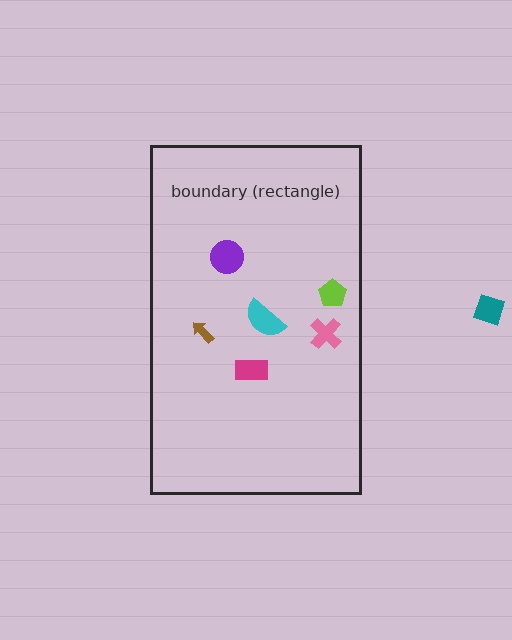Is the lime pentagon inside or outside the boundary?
Inside.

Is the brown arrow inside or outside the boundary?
Inside.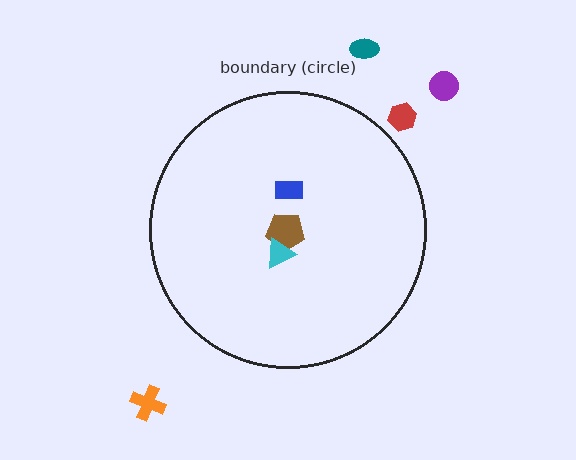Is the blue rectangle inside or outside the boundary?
Inside.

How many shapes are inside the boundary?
3 inside, 4 outside.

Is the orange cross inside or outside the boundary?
Outside.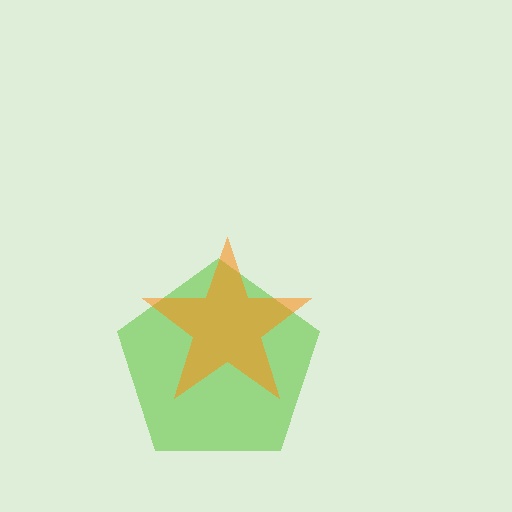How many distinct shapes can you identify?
There are 2 distinct shapes: a lime pentagon, an orange star.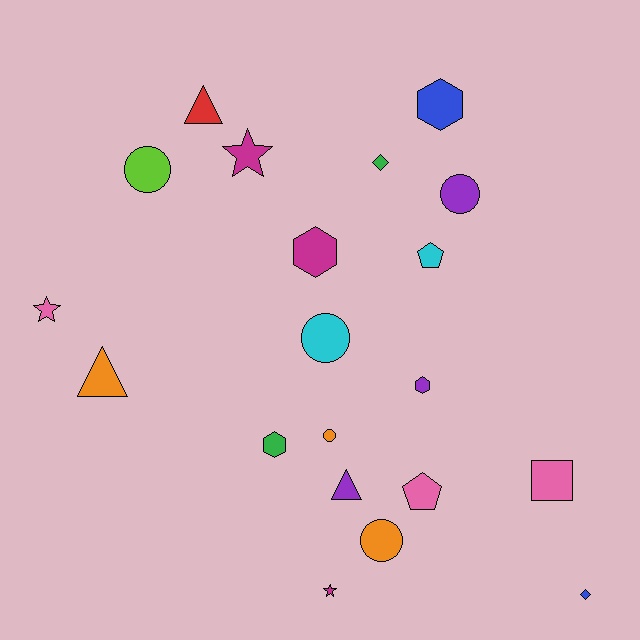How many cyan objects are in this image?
There are 2 cyan objects.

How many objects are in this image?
There are 20 objects.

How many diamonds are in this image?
There are 2 diamonds.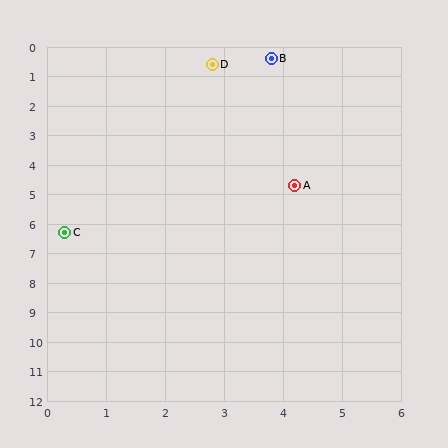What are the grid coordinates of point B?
Point B is at approximately (3.8, 0.4).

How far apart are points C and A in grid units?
Points C and A are about 4.2 grid units apart.